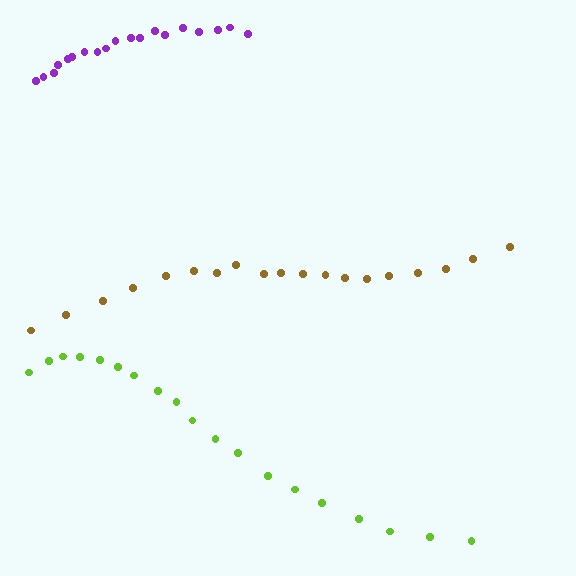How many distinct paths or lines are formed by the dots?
There are 3 distinct paths.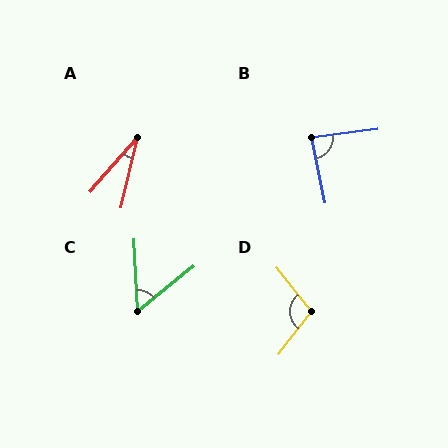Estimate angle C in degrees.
Approximately 54 degrees.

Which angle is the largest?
D, at approximately 104 degrees.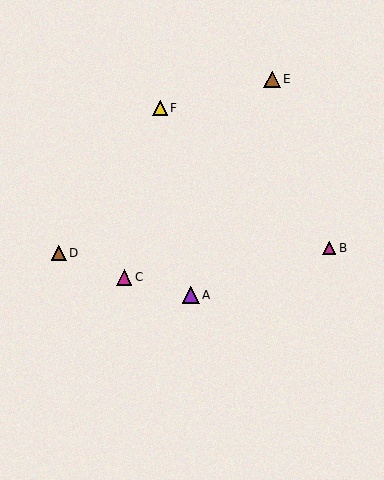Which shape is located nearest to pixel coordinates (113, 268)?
The magenta triangle (labeled C) at (124, 277) is nearest to that location.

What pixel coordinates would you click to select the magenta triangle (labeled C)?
Click at (124, 277) to select the magenta triangle C.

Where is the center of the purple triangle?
The center of the purple triangle is at (191, 295).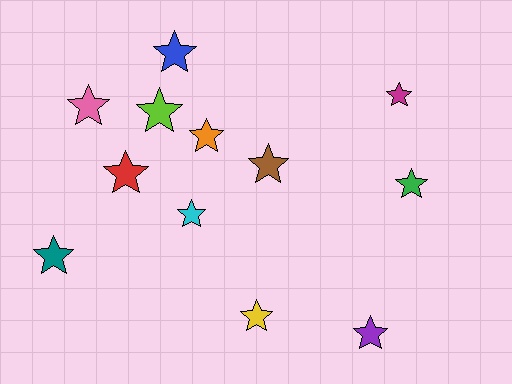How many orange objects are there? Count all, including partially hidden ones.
There is 1 orange object.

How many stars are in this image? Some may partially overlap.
There are 12 stars.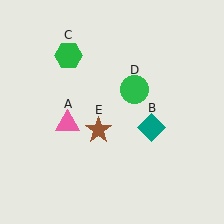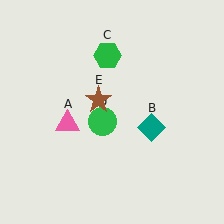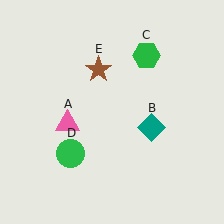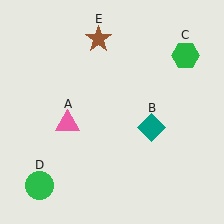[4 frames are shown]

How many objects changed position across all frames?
3 objects changed position: green hexagon (object C), green circle (object D), brown star (object E).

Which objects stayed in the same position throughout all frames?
Pink triangle (object A) and teal diamond (object B) remained stationary.